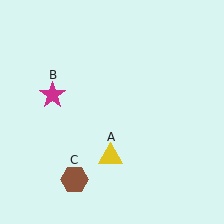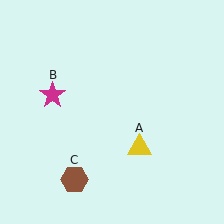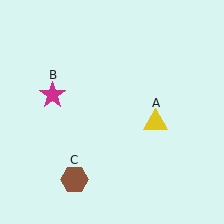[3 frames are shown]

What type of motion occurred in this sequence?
The yellow triangle (object A) rotated counterclockwise around the center of the scene.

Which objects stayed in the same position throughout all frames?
Magenta star (object B) and brown hexagon (object C) remained stationary.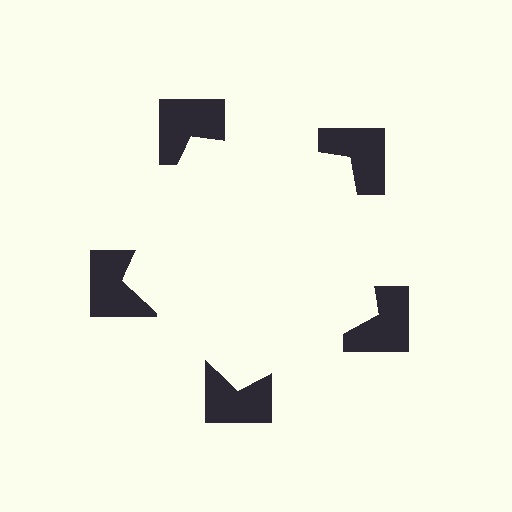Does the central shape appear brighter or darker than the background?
It typically appears slightly brighter than the background, even though no actual brightness change is drawn.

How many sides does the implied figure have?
5 sides.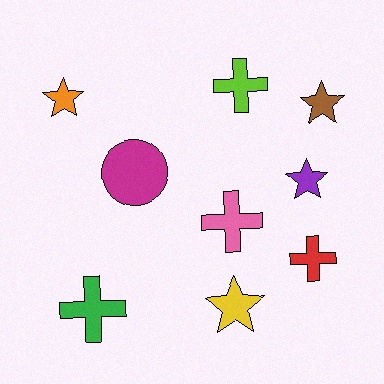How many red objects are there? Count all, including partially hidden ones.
There is 1 red object.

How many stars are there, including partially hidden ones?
There are 4 stars.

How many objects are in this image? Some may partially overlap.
There are 9 objects.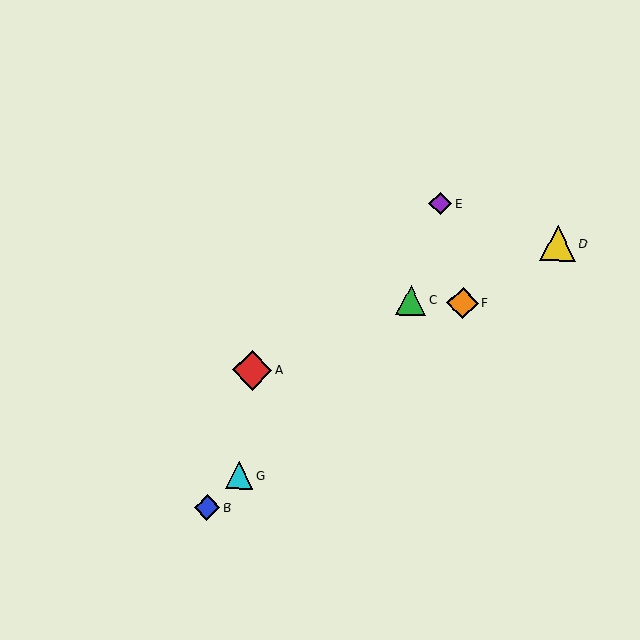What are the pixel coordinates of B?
Object B is at (207, 508).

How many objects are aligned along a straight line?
3 objects (B, C, G) are aligned along a straight line.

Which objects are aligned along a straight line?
Objects B, C, G are aligned along a straight line.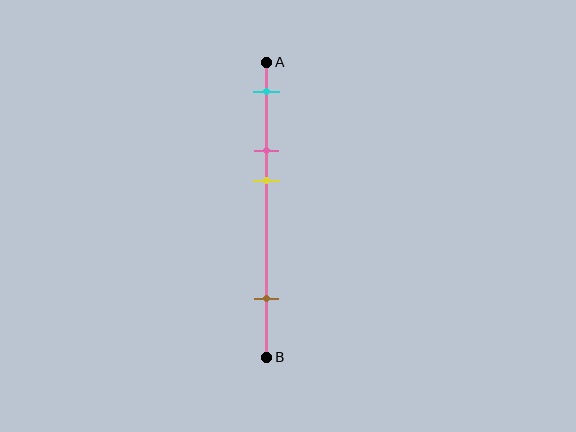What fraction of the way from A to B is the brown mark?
The brown mark is approximately 80% (0.8) of the way from A to B.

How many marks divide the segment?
There are 4 marks dividing the segment.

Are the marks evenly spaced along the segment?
No, the marks are not evenly spaced.